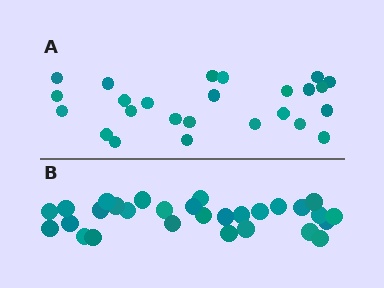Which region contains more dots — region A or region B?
Region B (the bottom region) has more dots.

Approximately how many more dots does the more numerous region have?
Region B has about 4 more dots than region A.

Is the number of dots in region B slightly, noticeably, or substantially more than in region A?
Region B has only slightly more — the two regions are fairly close. The ratio is roughly 1.2 to 1.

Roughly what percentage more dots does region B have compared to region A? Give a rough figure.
About 15% more.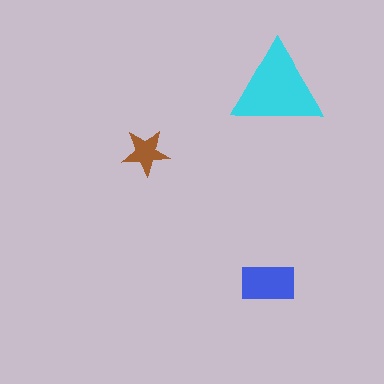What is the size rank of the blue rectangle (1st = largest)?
2nd.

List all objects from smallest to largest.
The brown star, the blue rectangle, the cyan triangle.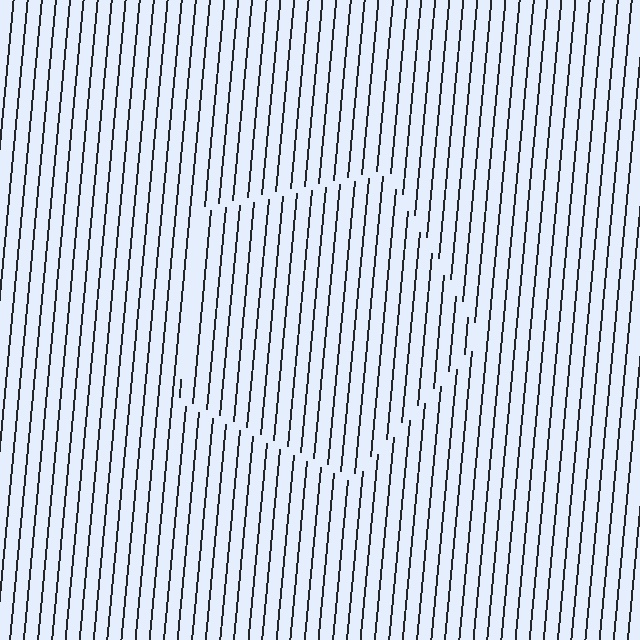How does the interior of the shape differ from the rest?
The interior of the shape contains the same grating, shifted by half a period — the contour is defined by the phase discontinuity where line-ends from the inner and outer gratings abut.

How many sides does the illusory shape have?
5 sides — the line-ends trace a pentagon.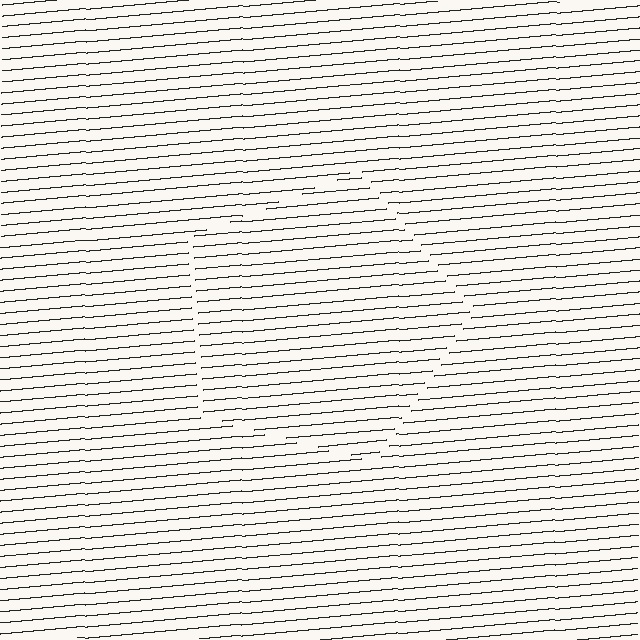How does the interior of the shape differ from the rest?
The interior of the shape contains the same grating, shifted by half a period — the contour is defined by the phase discontinuity where line-ends from the inner and outer gratings abut.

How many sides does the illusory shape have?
5 sides — the line-ends trace a pentagon.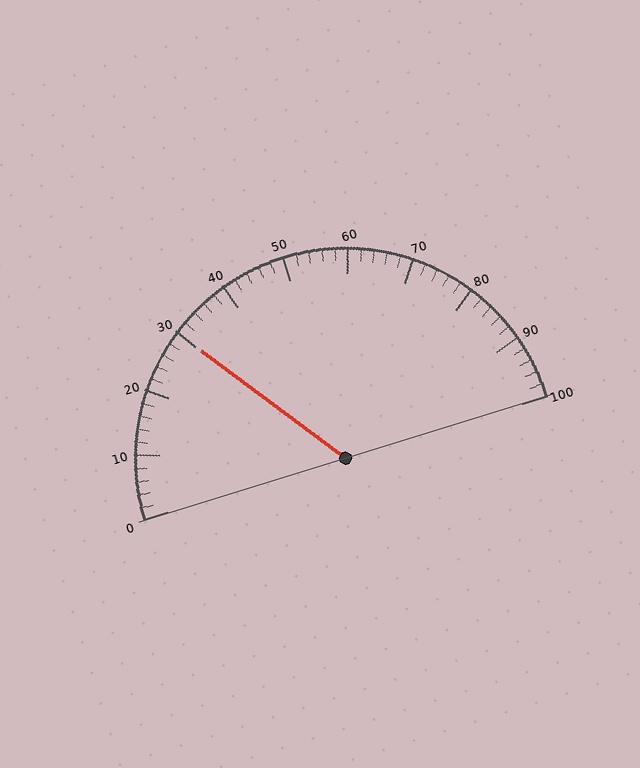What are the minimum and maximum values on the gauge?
The gauge ranges from 0 to 100.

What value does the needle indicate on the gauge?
The needle indicates approximately 30.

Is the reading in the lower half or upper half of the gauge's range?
The reading is in the lower half of the range (0 to 100).